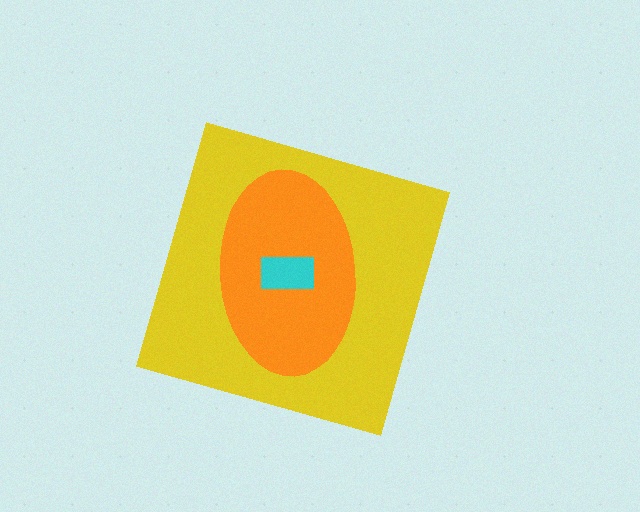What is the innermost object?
The cyan rectangle.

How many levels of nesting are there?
3.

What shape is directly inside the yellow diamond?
The orange ellipse.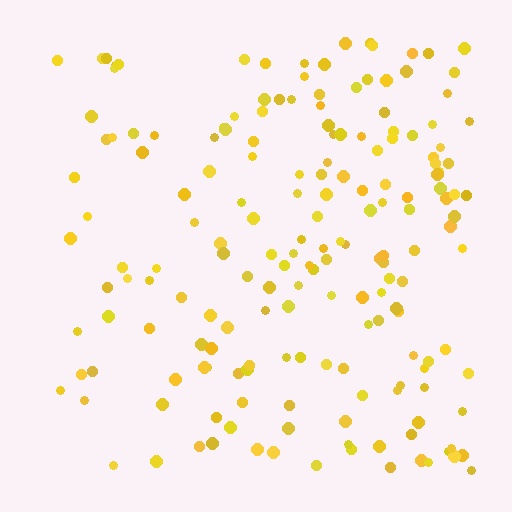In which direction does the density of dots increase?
From left to right, with the right side densest.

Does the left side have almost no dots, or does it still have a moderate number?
Still a moderate number, just noticeably fewer than the right.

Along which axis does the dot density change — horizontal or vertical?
Horizontal.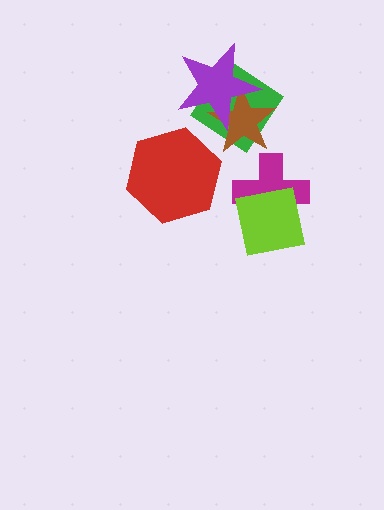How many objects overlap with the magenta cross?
1 object overlaps with the magenta cross.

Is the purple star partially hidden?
No, no other shape covers it.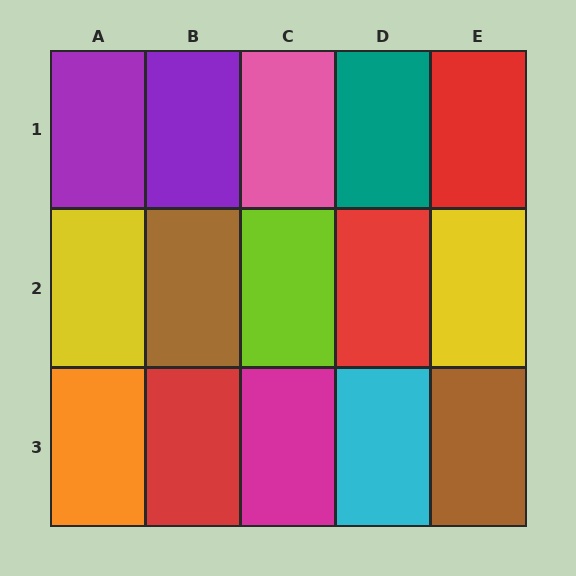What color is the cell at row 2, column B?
Brown.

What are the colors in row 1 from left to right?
Purple, purple, pink, teal, red.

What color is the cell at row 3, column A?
Orange.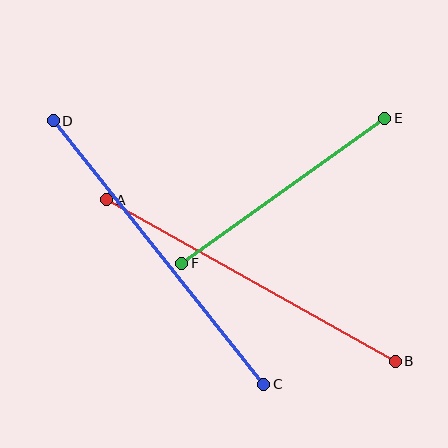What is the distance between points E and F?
The distance is approximately 250 pixels.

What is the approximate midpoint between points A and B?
The midpoint is at approximately (251, 280) pixels.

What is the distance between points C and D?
The distance is approximately 337 pixels.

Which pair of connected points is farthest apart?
Points C and D are farthest apart.